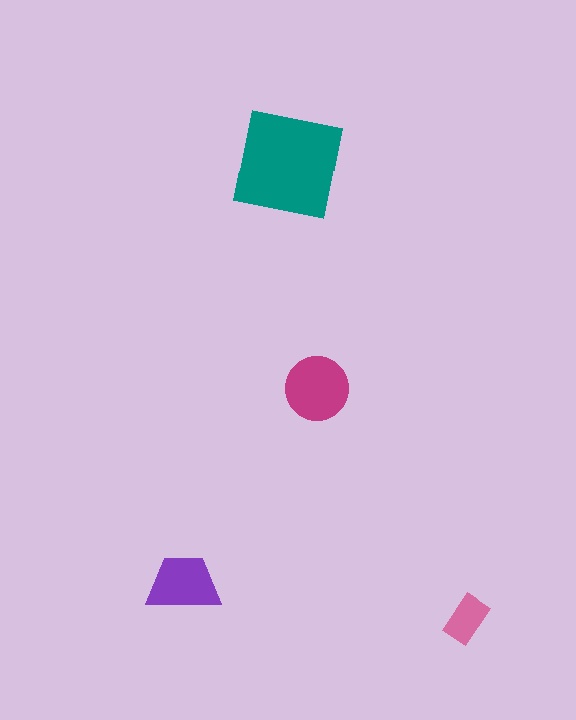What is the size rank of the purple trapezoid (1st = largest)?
3rd.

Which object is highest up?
The teal square is topmost.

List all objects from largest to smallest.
The teal square, the magenta circle, the purple trapezoid, the pink rectangle.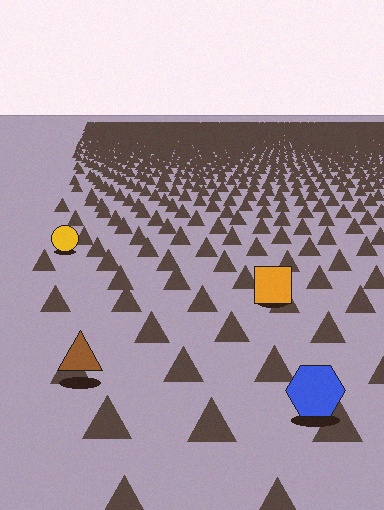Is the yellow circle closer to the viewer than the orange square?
No. The orange square is closer — you can tell from the texture gradient: the ground texture is coarser near it.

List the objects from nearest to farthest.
From nearest to farthest: the blue hexagon, the brown triangle, the orange square, the yellow circle.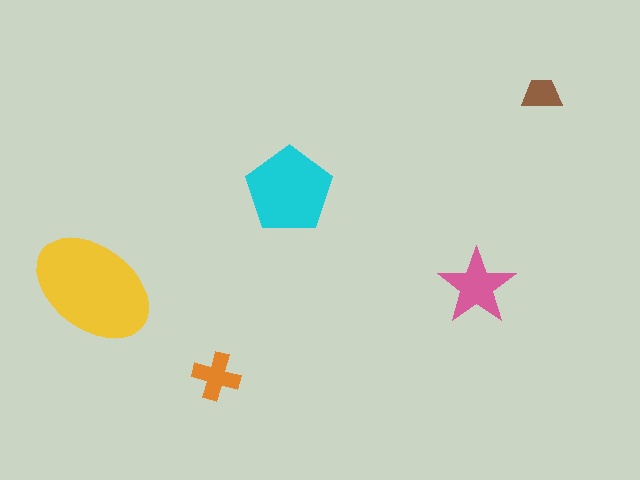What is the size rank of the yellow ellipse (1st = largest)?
1st.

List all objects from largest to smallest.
The yellow ellipse, the cyan pentagon, the pink star, the orange cross, the brown trapezoid.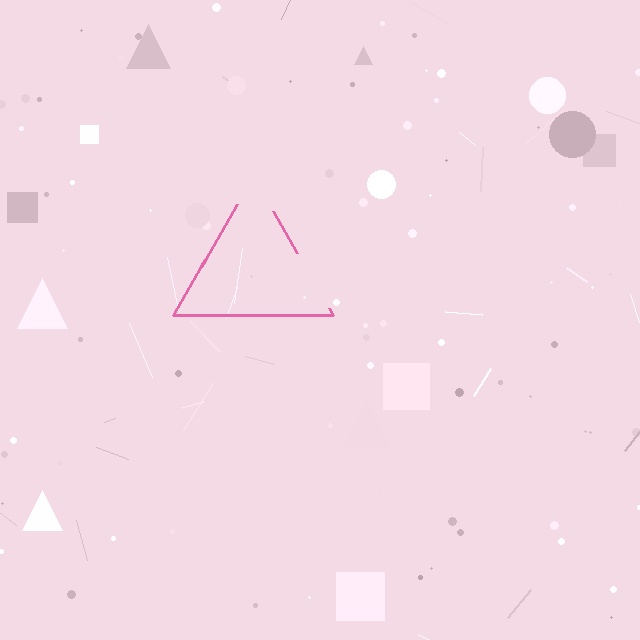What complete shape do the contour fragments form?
The contour fragments form a triangle.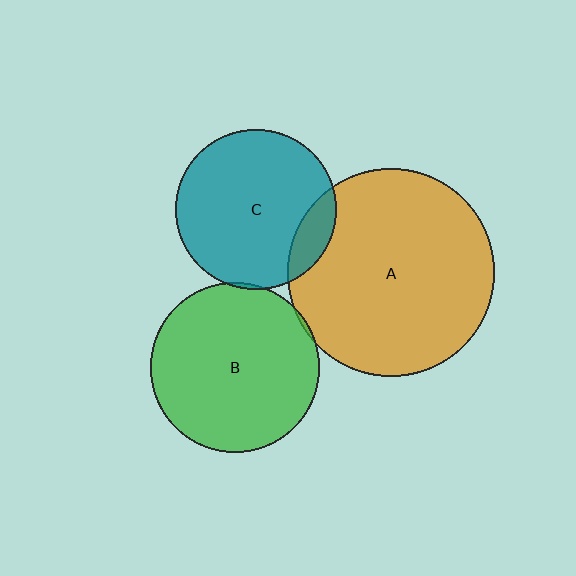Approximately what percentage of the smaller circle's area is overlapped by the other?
Approximately 15%.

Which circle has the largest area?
Circle A (orange).